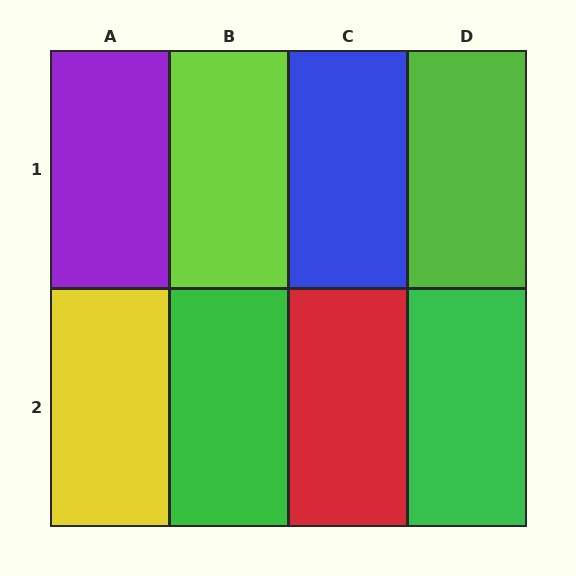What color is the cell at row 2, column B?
Green.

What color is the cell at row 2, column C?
Red.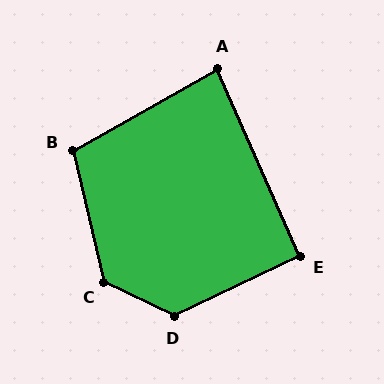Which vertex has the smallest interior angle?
A, at approximately 84 degrees.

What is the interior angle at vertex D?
Approximately 128 degrees (obtuse).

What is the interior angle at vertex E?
Approximately 92 degrees (approximately right).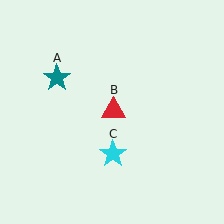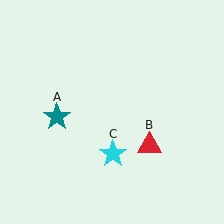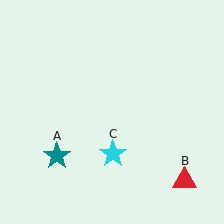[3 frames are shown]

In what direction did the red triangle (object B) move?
The red triangle (object B) moved down and to the right.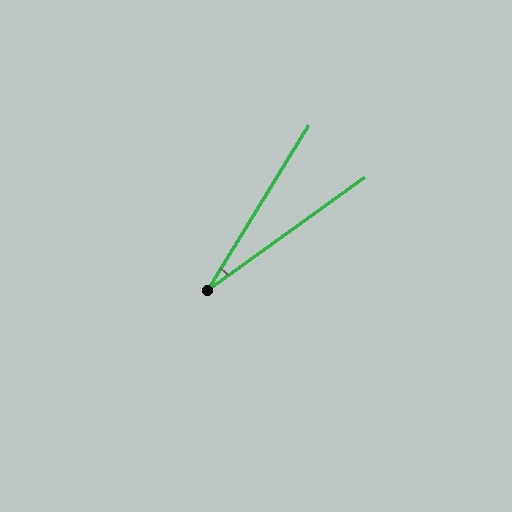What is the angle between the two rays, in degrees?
Approximately 23 degrees.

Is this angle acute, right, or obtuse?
It is acute.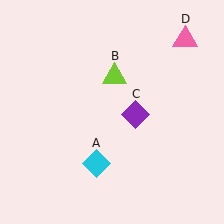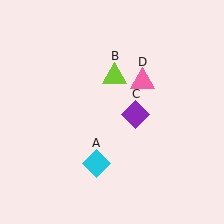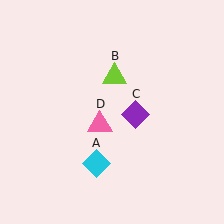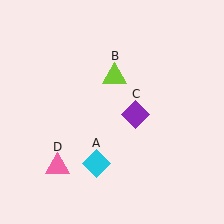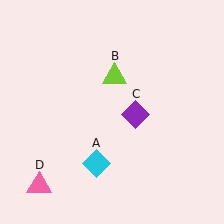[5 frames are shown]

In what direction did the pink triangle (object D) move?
The pink triangle (object D) moved down and to the left.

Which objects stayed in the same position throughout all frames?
Cyan diamond (object A) and lime triangle (object B) and purple diamond (object C) remained stationary.